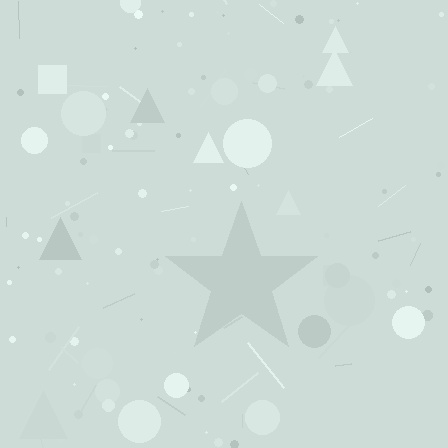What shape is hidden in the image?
A star is hidden in the image.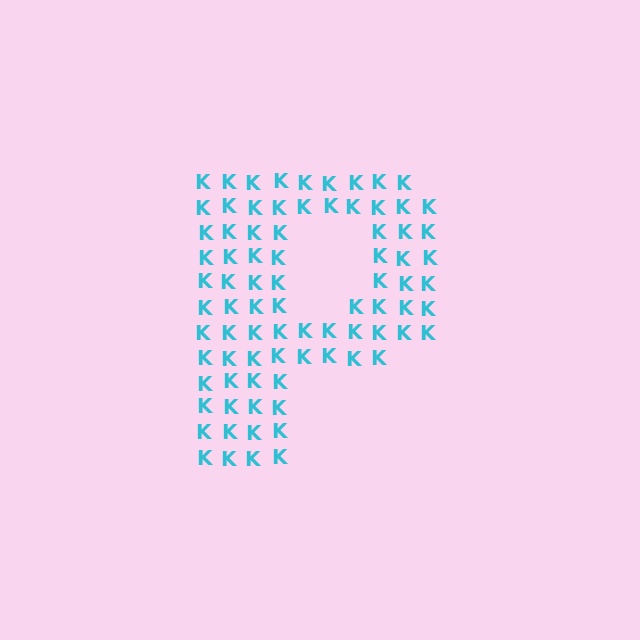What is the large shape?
The large shape is the letter P.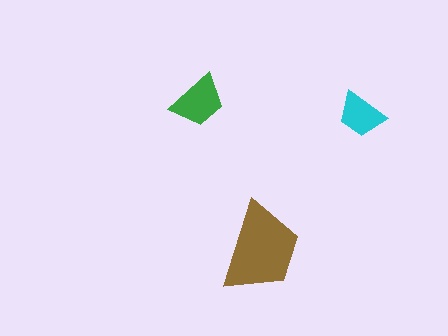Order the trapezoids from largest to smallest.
the brown one, the green one, the cyan one.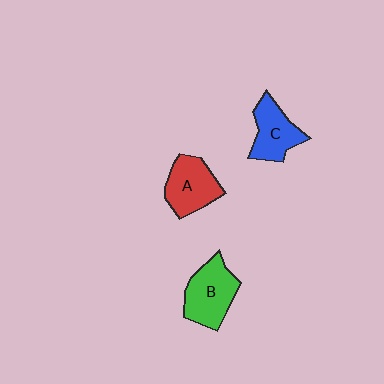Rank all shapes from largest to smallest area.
From largest to smallest: B (green), A (red), C (blue).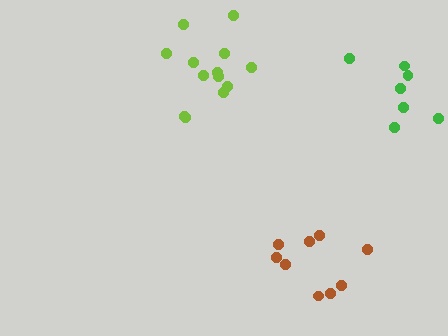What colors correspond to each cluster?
The clusters are colored: brown, lime, green.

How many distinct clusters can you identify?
There are 3 distinct clusters.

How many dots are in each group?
Group 1: 9 dots, Group 2: 13 dots, Group 3: 7 dots (29 total).